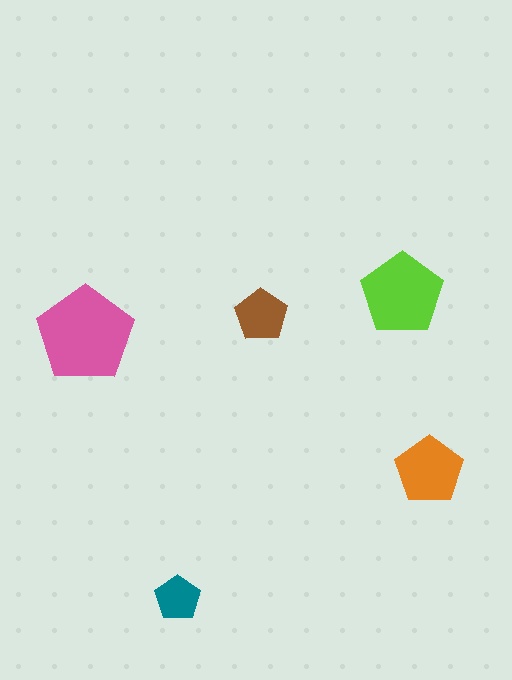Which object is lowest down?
The teal pentagon is bottommost.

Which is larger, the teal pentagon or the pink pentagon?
The pink one.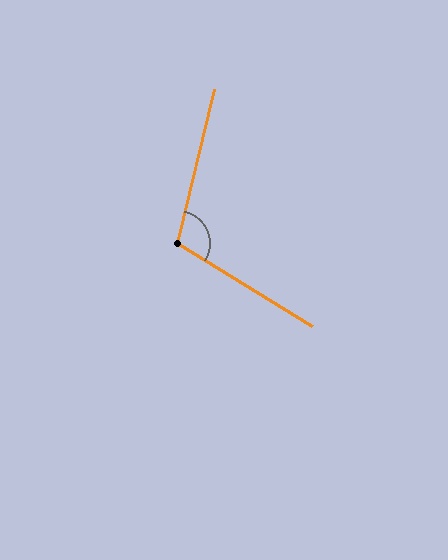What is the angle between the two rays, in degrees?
Approximately 108 degrees.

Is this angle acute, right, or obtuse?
It is obtuse.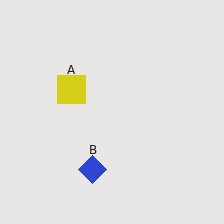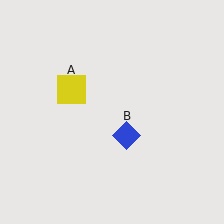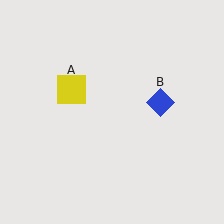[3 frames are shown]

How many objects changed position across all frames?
1 object changed position: blue diamond (object B).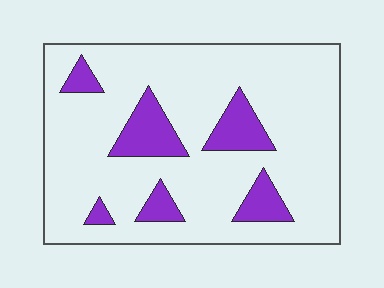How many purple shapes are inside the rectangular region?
6.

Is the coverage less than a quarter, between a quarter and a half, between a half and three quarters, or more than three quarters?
Less than a quarter.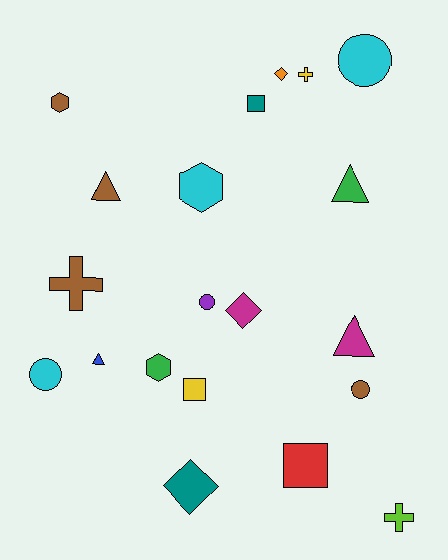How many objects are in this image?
There are 20 objects.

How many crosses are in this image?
There are 3 crosses.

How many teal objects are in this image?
There are 2 teal objects.